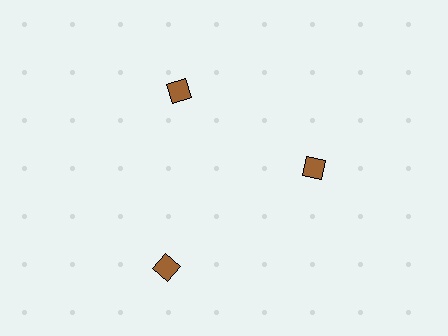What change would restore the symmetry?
The symmetry would be restored by moving it inward, back onto the ring so that all 3 squares sit at equal angles and equal distance from the center.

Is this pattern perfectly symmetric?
No. The 3 brown squares are arranged in a ring, but one element near the 7 o'clock position is pushed outward from the center, breaking the 3-fold rotational symmetry.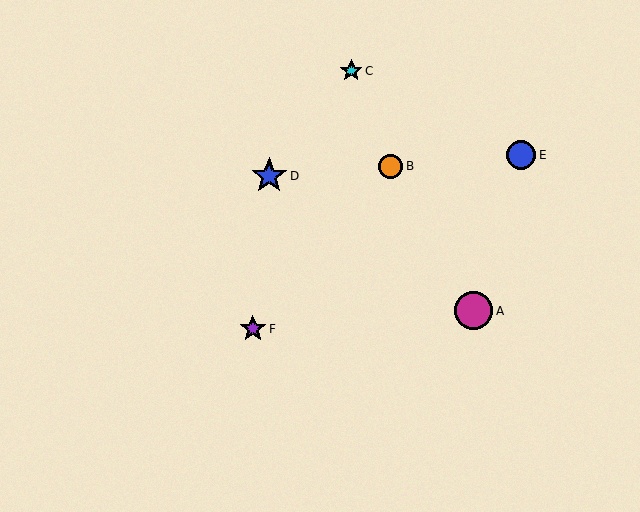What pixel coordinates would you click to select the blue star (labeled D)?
Click at (269, 176) to select the blue star D.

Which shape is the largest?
The magenta circle (labeled A) is the largest.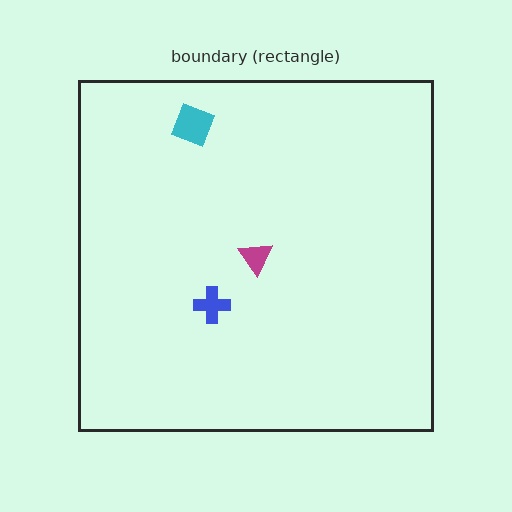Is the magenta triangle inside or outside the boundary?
Inside.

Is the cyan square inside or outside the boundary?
Inside.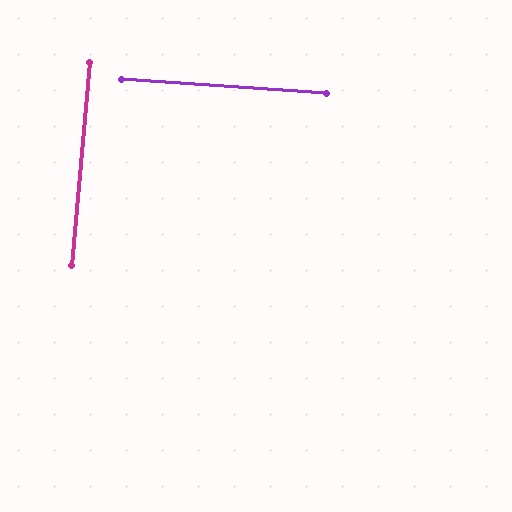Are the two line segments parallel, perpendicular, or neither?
Perpendicular — they meet at approximately 89°.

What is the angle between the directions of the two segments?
Approximately 89 degrees.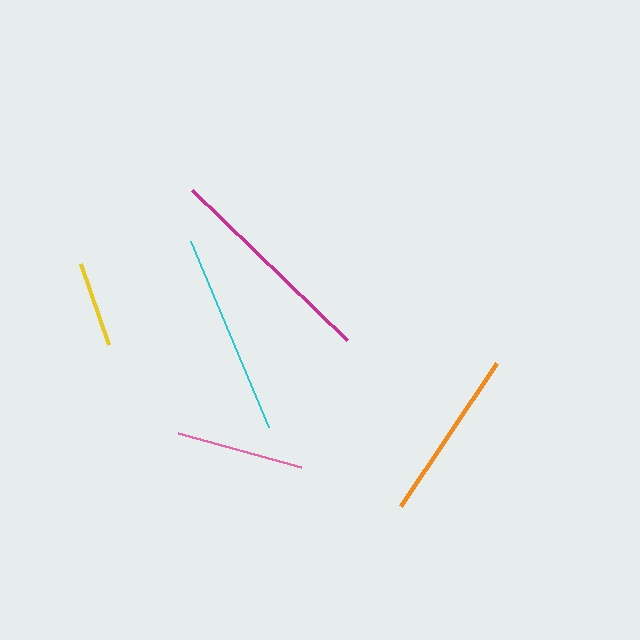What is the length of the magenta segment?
The magenta segment is approximately 216 pixels long.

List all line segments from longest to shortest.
From longest to shortest: magenta, cyan, orange, pink, yellow.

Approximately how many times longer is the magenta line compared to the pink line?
The magenta line is approximately 1.7 times the length of the pink line.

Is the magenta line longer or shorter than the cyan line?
The magenta line is longer than the cyan line.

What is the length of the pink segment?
The pink segment is approximately 128 pixels long.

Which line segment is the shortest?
The yellow line is the shortest at approximately 86 pixels.